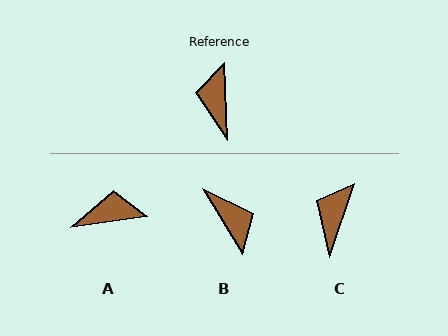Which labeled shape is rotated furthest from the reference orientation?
B, about 151 degrees away.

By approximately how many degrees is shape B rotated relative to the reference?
Approximately 151 degrees clockwise.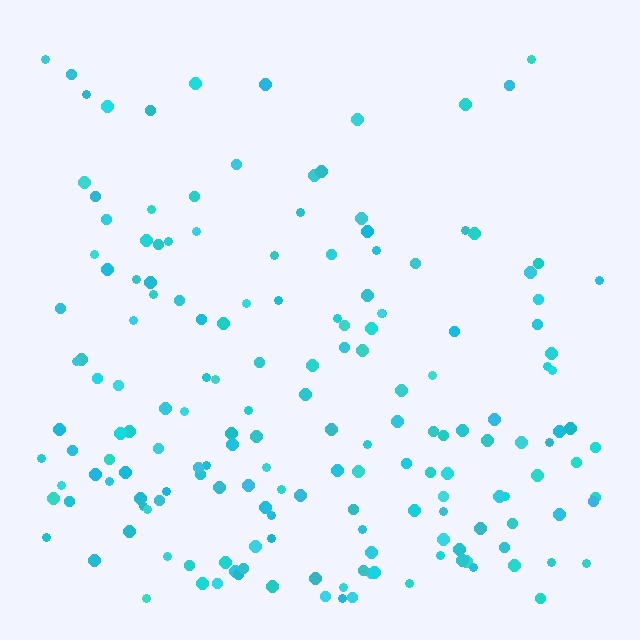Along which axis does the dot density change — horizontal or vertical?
Vertical.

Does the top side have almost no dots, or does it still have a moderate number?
Still a moderate number, just noticeably fewer than the bottom.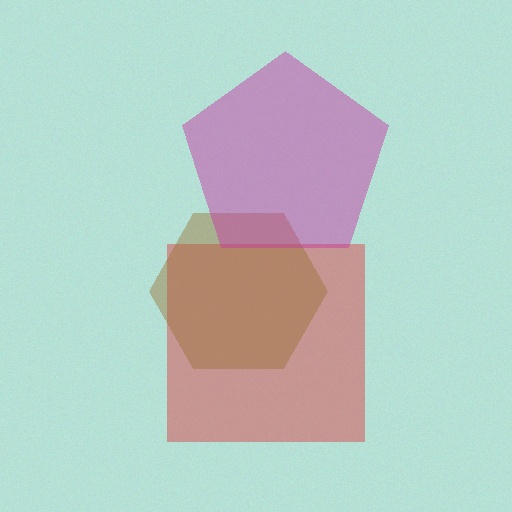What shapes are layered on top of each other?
The layered shapes are: a red square, a brown hexagon, a magenta pentagon.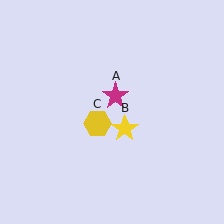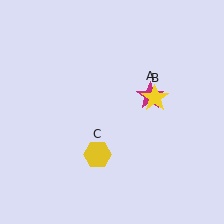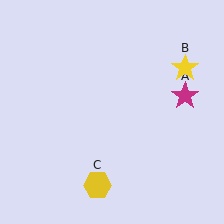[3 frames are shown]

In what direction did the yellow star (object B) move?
The yellow star (object B) moved up and to the right.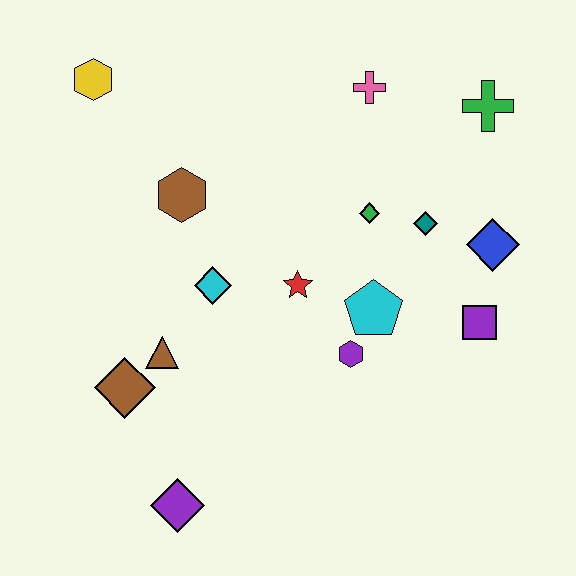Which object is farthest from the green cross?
The purple diamond is farthest from the green cross.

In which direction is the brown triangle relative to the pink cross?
The brown triangle is below the pink cross.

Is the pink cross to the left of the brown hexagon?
No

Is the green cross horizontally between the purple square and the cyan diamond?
No